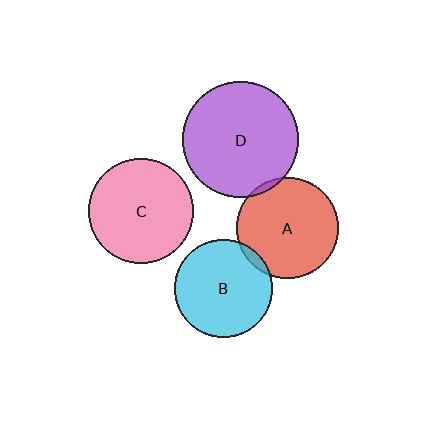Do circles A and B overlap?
Yes.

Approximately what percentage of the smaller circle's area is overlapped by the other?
Approximately 5%.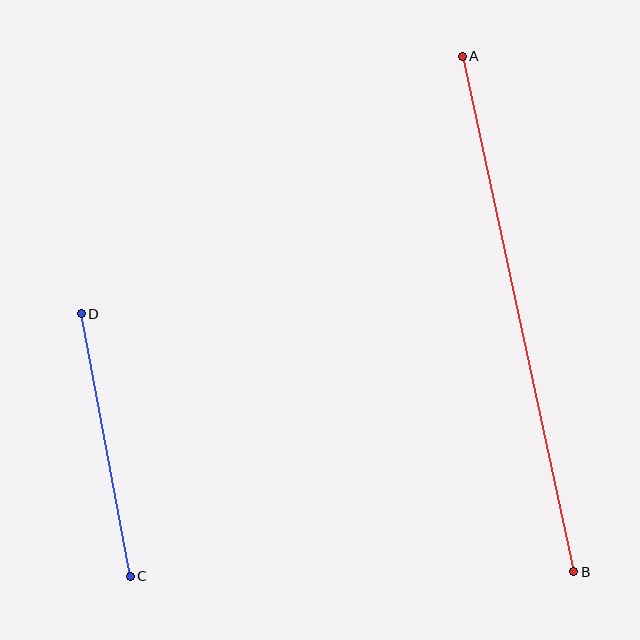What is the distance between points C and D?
The distance is approximately 267 pixels.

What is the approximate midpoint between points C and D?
The midpoint is at approximately (106, 445) pixels.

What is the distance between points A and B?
The distance is approximately 528 pixels.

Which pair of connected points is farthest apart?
Points A and B are farthest apart.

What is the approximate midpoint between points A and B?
The midpoint is at approximately (518, 314) pixels.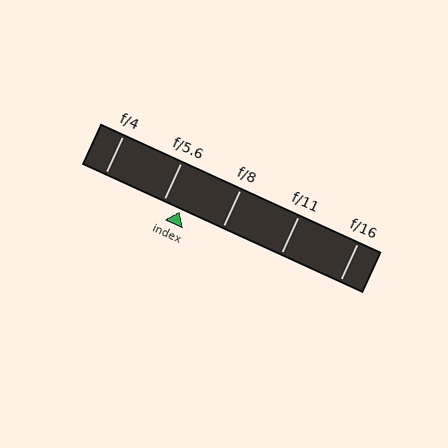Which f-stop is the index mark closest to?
The index mark is closest to f/5.6.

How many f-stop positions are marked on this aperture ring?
There are 5 f-stop positions marked.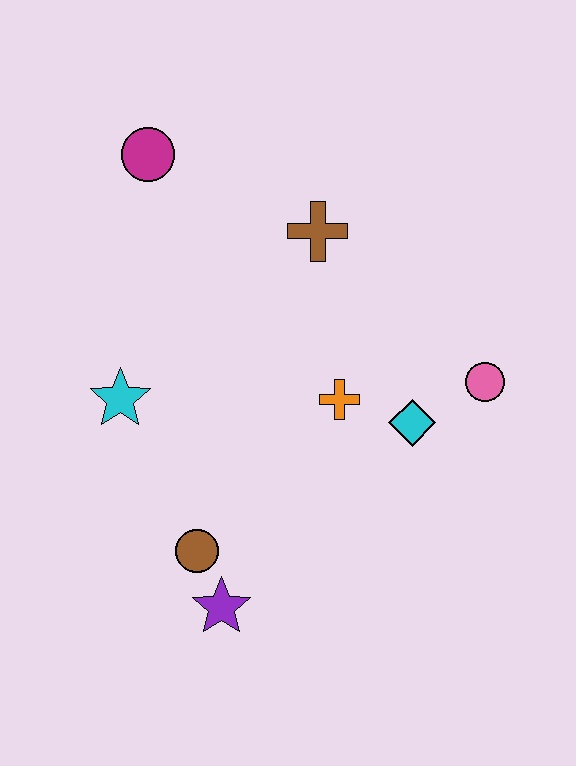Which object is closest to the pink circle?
The cyan diamond is closest to the pink circle.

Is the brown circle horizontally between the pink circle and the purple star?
No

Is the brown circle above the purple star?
Yes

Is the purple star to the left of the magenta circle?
No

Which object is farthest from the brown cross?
The purple star is farthest from the brown cross.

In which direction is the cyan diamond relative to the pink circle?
The cyan diamond is to the left of the pink circle.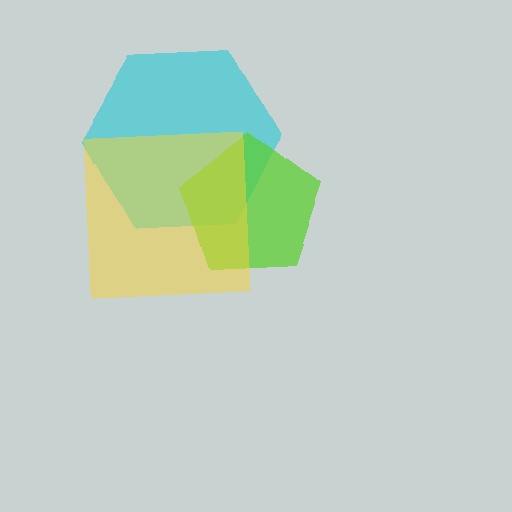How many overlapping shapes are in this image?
There are 3 overlapping shapes in the image.